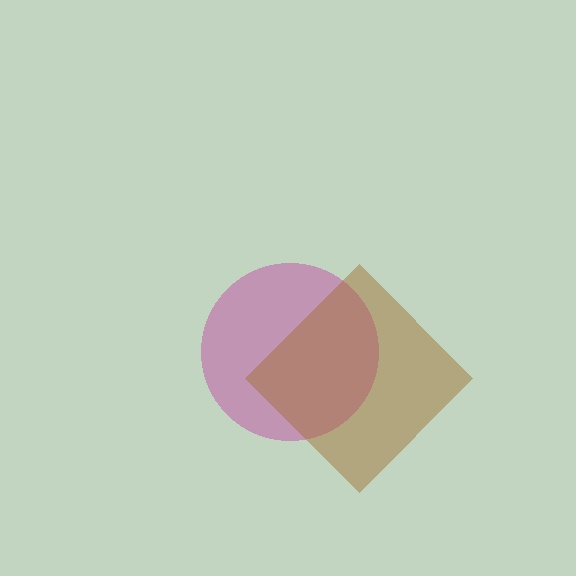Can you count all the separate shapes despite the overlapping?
Yes, there are 2 separate shapes.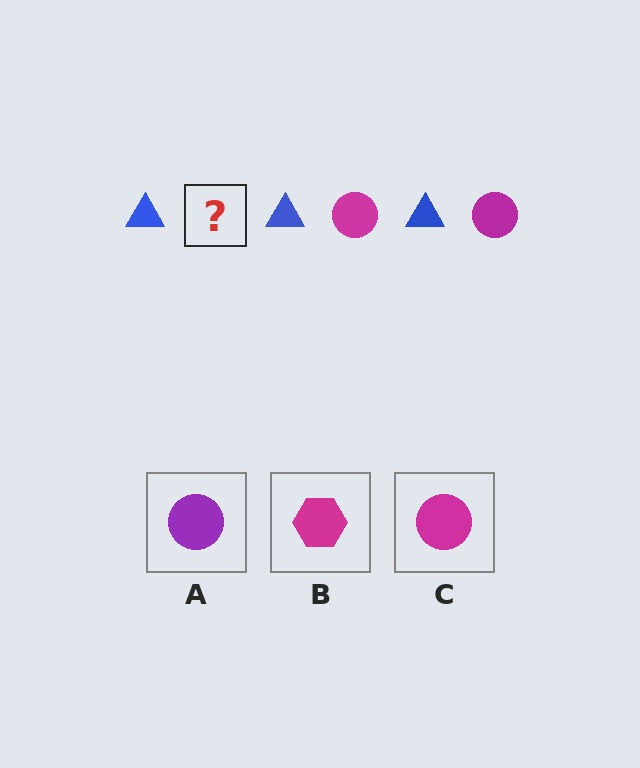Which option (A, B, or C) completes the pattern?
C.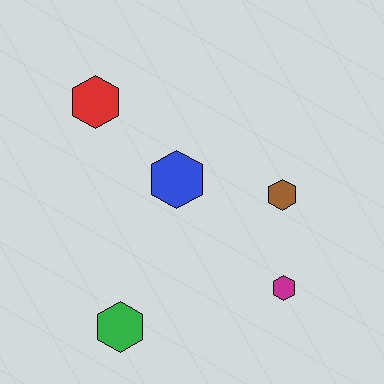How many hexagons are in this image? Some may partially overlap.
There are 5 hexagons.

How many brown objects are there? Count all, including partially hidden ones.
There is 1 brown object.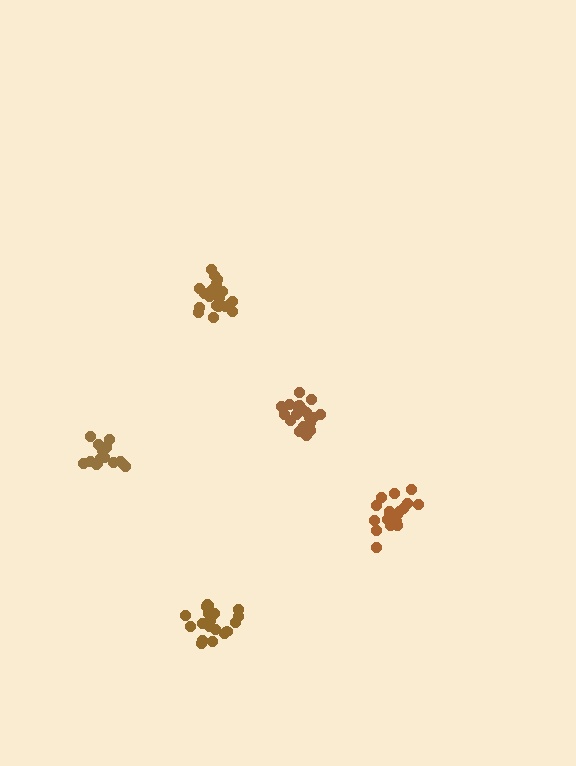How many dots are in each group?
Group 1: 20 dots, Group 2: 18 dots, Group 3: 21 dots, Group 4: 16 dots, Group 5: 20 dots (95 total).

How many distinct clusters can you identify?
There are 5 distinct clusters.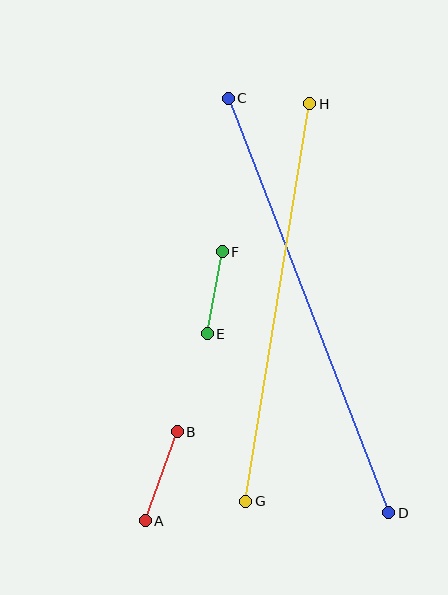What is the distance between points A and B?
The distance is approximately 94 pixels.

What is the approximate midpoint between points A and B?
The midpoint is at approximately (161, 476) pixels.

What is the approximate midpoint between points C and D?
The midpoint is at approximately (309, 306) pixels.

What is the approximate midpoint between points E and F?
The midpoint is at approximately (215, 293) pixels.